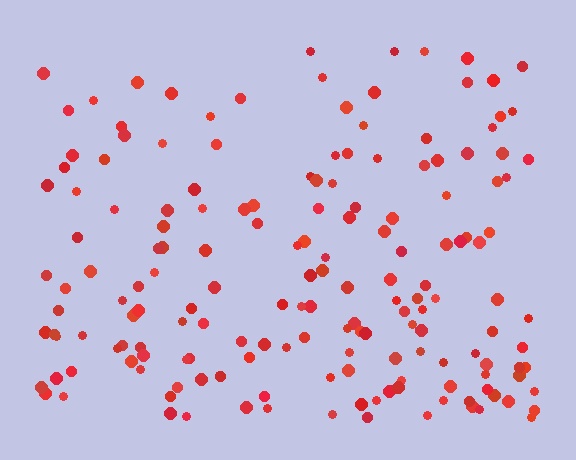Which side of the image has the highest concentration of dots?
The bottom.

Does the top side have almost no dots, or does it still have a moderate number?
Still a moderate number, just noticeably fewer than the bottom.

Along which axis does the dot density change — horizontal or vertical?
Vertical.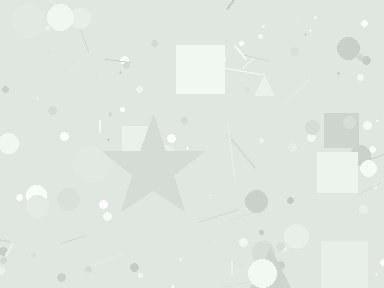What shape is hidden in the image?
A star is hidden in the image.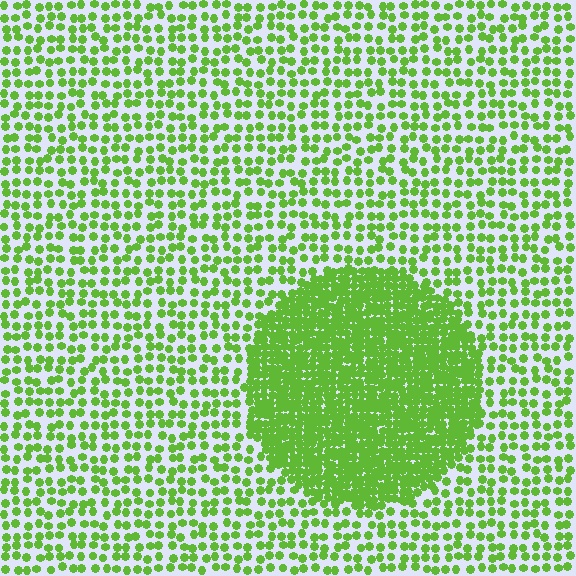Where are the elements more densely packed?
The elements are more densely packed inside the circle boundary.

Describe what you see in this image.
The image contains small lime elements arranged at two different densities. A circle-shaped region is visible where the elements are more densely packed than the surrounding area.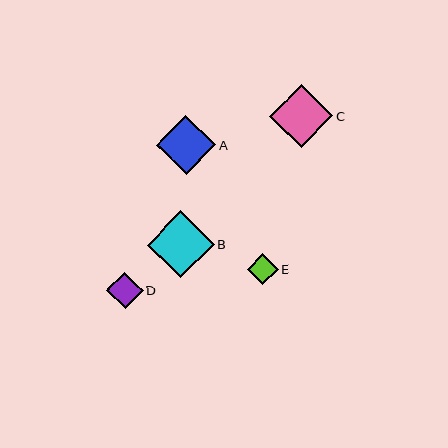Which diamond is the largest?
Diamond B is the largest with a size of approximately 67 pixels.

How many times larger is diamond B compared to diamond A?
Diamond B is approximately 1.1 times the size of diamond A.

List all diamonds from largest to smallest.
From largest to smallest: B, C, A, D, E.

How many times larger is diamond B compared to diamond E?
Diamond B is approximately 2.1 times the size of diamond E.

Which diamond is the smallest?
Diamond E is the smallest with a size of approximately 31 pixels.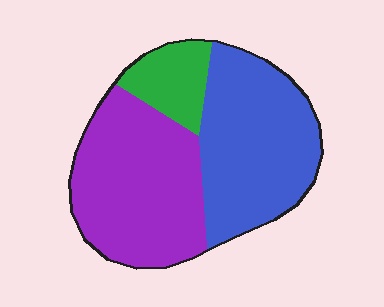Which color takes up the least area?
Green, at roughly 15%.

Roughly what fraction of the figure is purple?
Purple takes up between a quarter and a half of the figure.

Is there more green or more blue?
Blue.